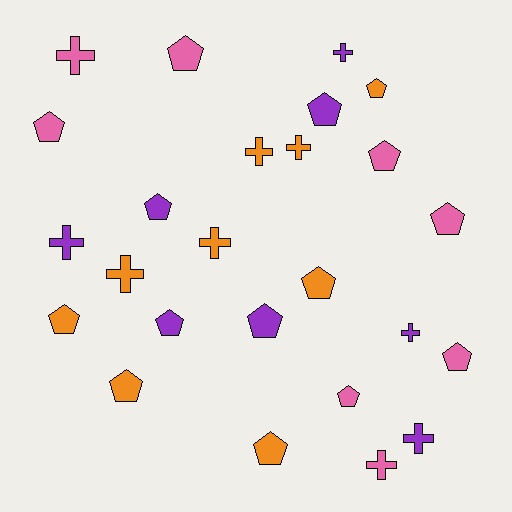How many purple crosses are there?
There are 4 purple crosses.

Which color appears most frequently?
Orange, with 9 objects.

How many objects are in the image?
There are 25 objects.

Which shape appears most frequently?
Pentagon, with 15 objects.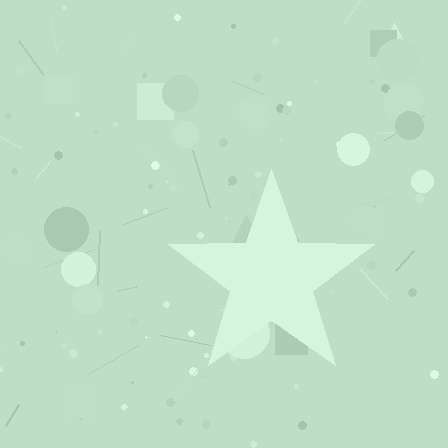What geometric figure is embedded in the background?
A star is embedded in the background.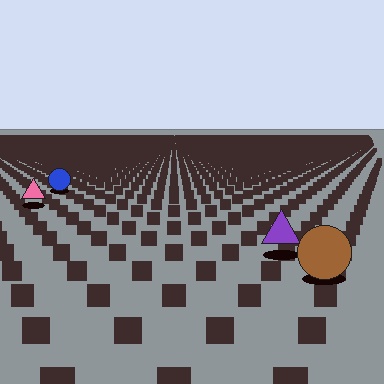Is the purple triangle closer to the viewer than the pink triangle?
Yes. The purple triangle is closer — you can tell from the texture gradient: the ground texture is coarser near it.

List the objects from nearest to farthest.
From nearest to farthest: the brown circle, the purple triangle, the pink triangle, the blue circle.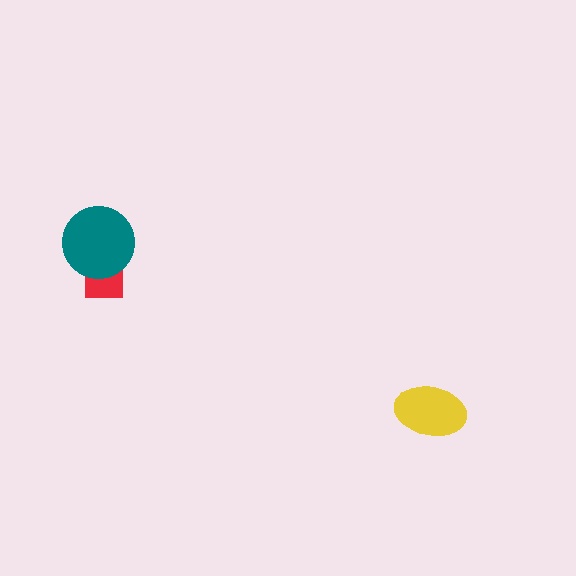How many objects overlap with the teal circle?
1 object overlaps with the teal circle.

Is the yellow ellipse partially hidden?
No, no other shape covers it.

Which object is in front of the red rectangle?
The teal circle is in front of the red rectangle.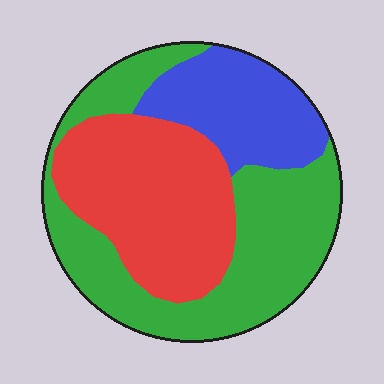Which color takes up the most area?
Green, at roughly 45%.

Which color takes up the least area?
Blue, at roughly 20%.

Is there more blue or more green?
Green.